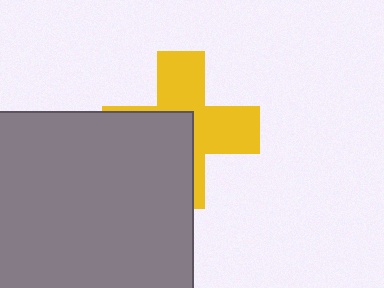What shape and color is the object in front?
The object in front is a gray square.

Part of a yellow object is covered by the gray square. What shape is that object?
It is a cross.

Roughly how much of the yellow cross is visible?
About half of it is visible (roughly 54%).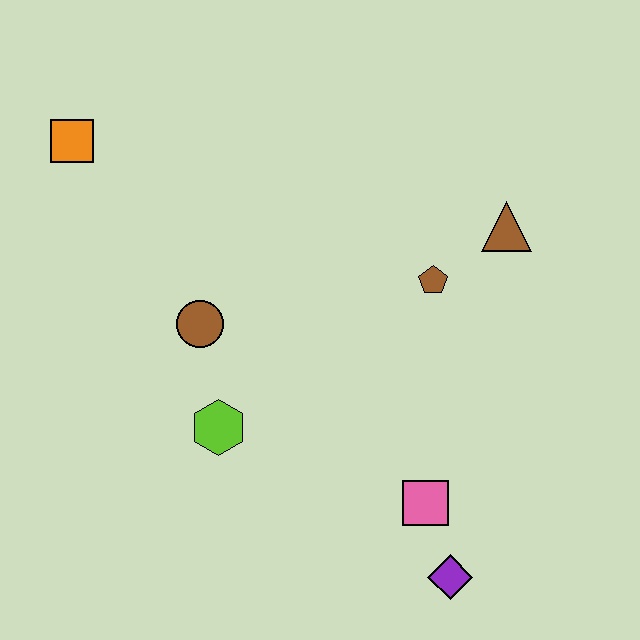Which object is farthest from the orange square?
The purple diamond is farthest from the orange square.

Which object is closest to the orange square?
The brown circle is closest to the orange square.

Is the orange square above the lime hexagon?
Yes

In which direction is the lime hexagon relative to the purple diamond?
The lime hexagon is to the left of the purple diamond.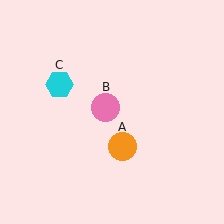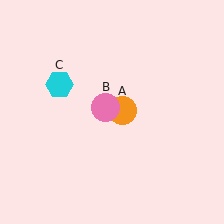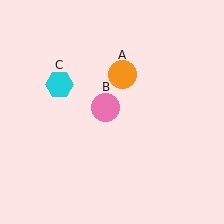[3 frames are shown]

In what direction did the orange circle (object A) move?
The orange circle (object A) moved up.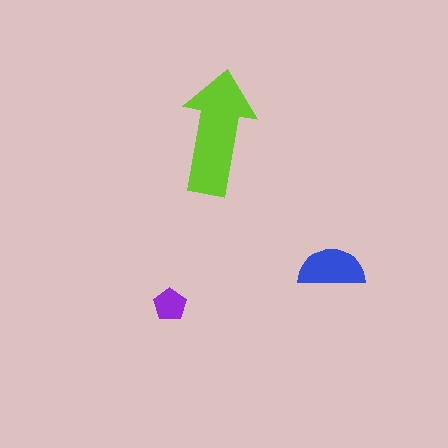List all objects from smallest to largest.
The purple pentagon, the blue semicircle, the lime arrow.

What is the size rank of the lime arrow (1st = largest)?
1st.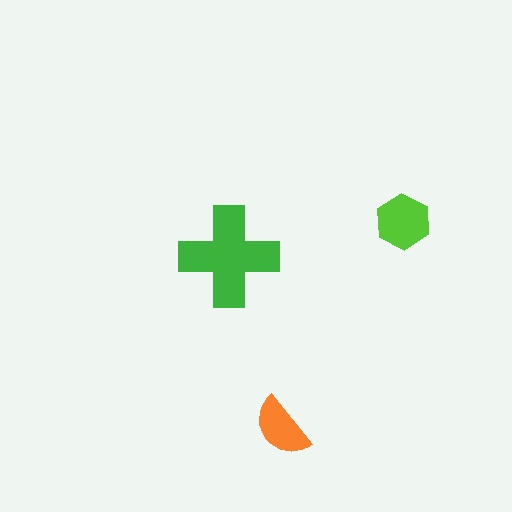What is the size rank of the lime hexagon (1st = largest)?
2nd.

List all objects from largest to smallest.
The green cross, the lime hexagon, the orange semicircle.